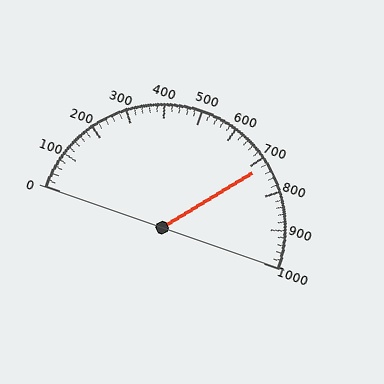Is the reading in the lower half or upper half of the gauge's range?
The reading is in the upper half of the range (0 to 1000).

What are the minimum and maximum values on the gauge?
The gauge ranges from 0 to 1000.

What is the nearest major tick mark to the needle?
The nearest major tick mark is 700.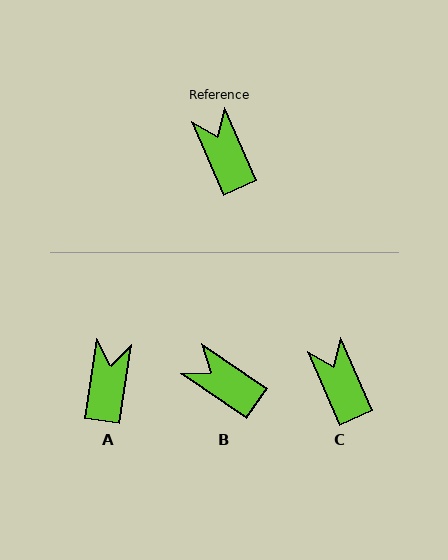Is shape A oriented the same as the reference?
No, it is off by about 32 degrees.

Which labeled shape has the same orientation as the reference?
C.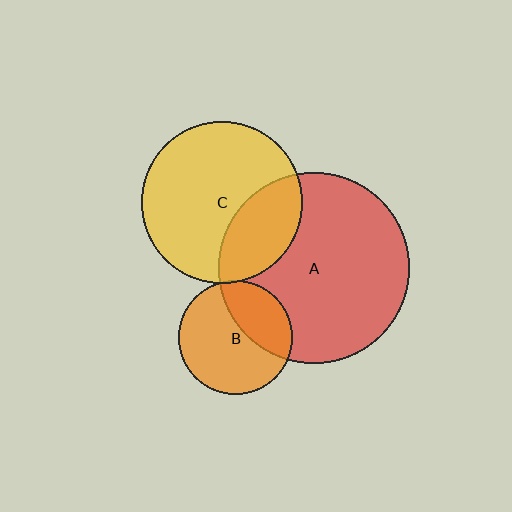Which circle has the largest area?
Circle A (red).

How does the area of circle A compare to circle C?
Approximately 1.4 times.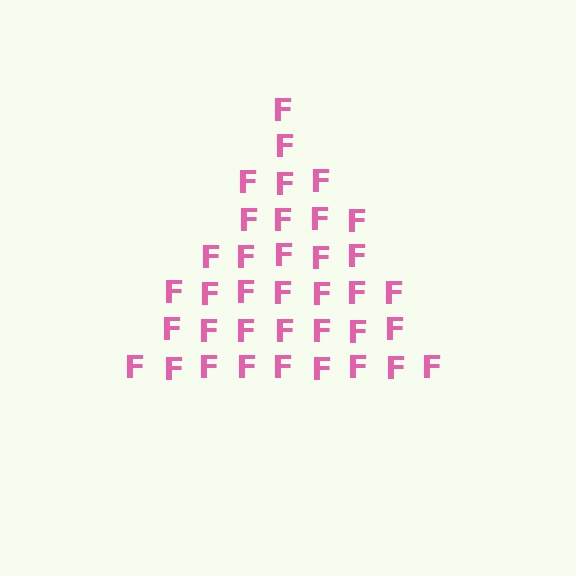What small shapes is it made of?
It is made of small letter F's.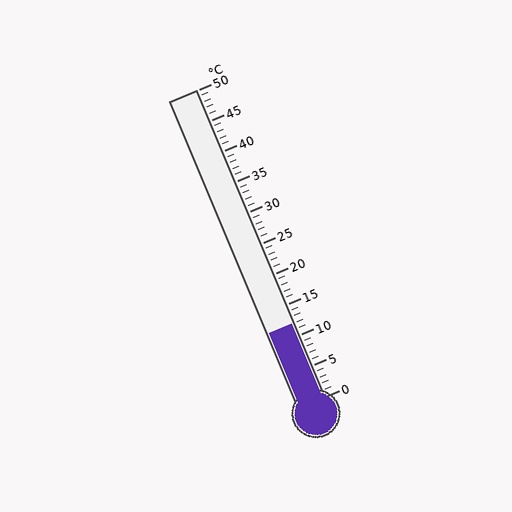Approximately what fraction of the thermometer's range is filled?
The thermometer is filled to approximately 25% of its range.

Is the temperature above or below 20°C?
The temperature is below 20°C.